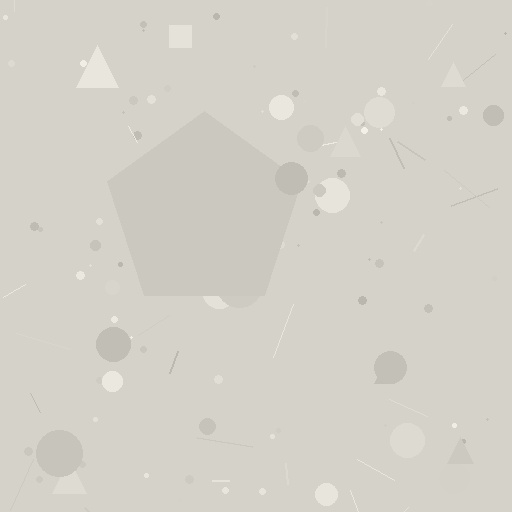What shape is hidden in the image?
A pentagon is hidden in the image.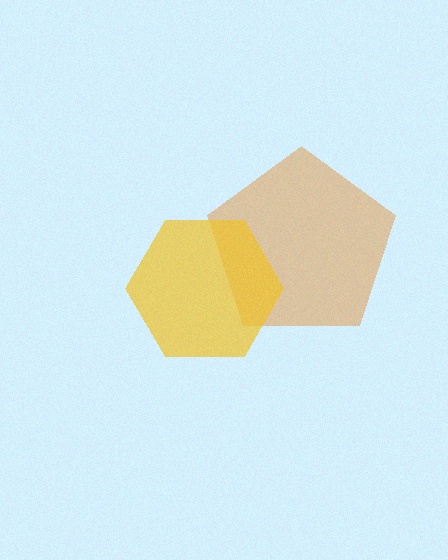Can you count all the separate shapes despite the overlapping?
Yes, there are 2 separate shapes.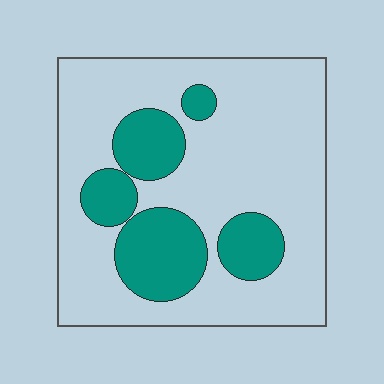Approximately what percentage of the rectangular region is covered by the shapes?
Approximately 25%.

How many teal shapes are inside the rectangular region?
5.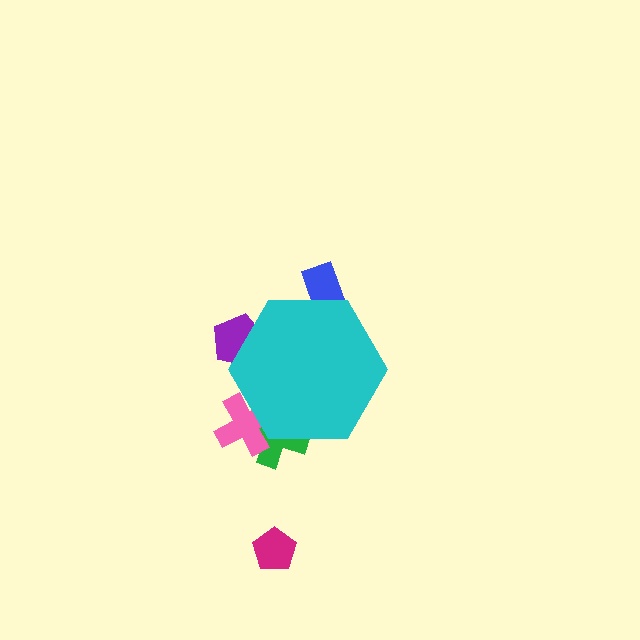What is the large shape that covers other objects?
A cyan hexagon.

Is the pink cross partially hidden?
Yes, the pink cross is partially hidden behind the cyan hexagon.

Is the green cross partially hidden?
Yes, the green cross is partially hidden behind the cyan hexagon.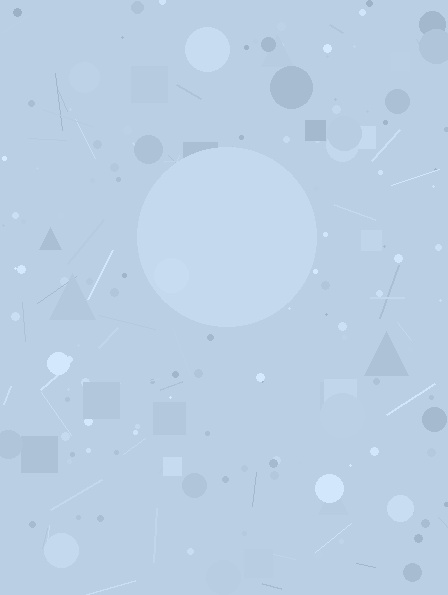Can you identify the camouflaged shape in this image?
The camouflaged shape is a circle.